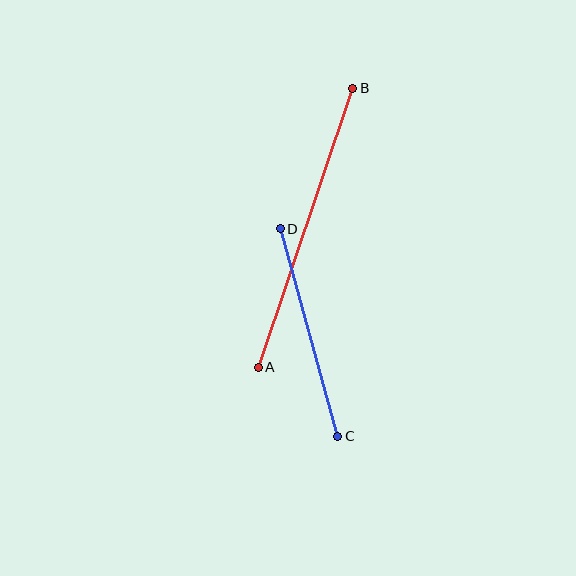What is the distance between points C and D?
The distance is approximately 215 pixels.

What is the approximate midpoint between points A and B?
The midpoint is at approximately (305, 228) pixels.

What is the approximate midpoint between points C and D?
The midpoint is at approximately (309, 332) pixels.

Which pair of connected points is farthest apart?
Points A and B are farthest apart.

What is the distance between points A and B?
The distance is approximately 295 pixels.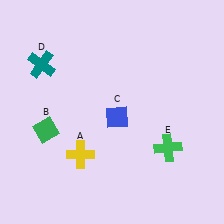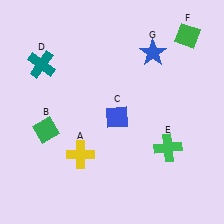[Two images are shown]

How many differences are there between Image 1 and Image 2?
There are 2 differences between the two images.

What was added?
A green diamond (F), a blue star (G) were added in Image 2.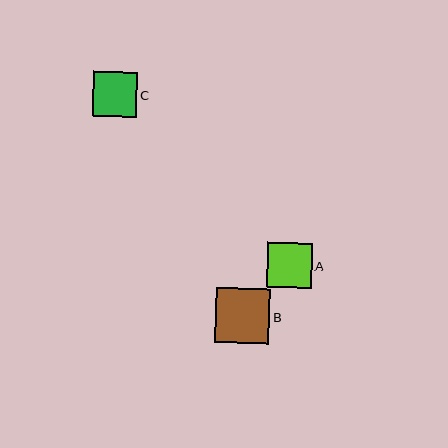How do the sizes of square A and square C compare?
Square A and square C are approximately the same size.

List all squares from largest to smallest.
From largest to smallest: B, A, C.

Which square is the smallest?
Square C is the smallest with a size of approximately 44 pixels.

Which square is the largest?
Square B is the largest with a size of approximately 55 pixels.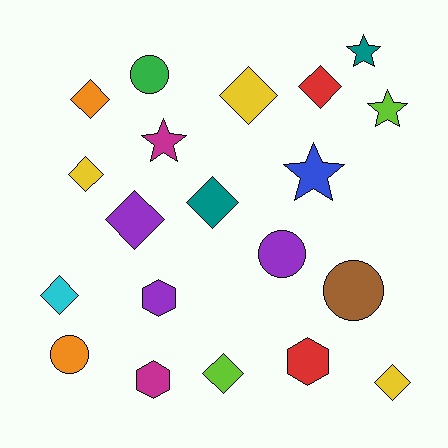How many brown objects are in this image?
There is 1 brown object.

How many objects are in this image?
There are 20 objects.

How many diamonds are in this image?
There are 9 diamonds.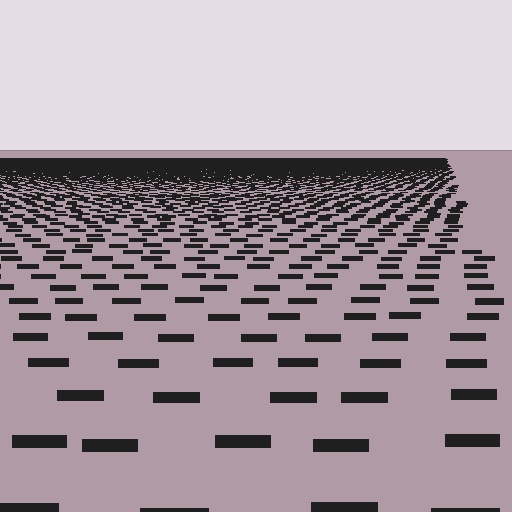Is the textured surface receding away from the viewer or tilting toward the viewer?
The surface is receding away from the viewer. Texture elements get smaller and denser toward the top.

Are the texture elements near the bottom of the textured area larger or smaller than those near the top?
Larger. Near the bottom, elements are closer to the viewer and appear at a bigger on-screen size.